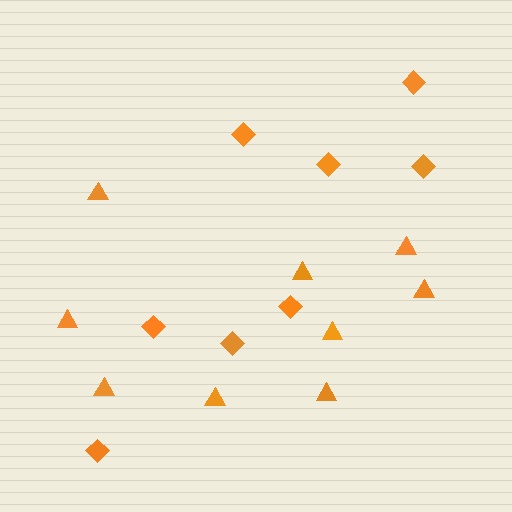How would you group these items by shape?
There are 2 groups: one group of diamonds (8) and one group of triangles (9).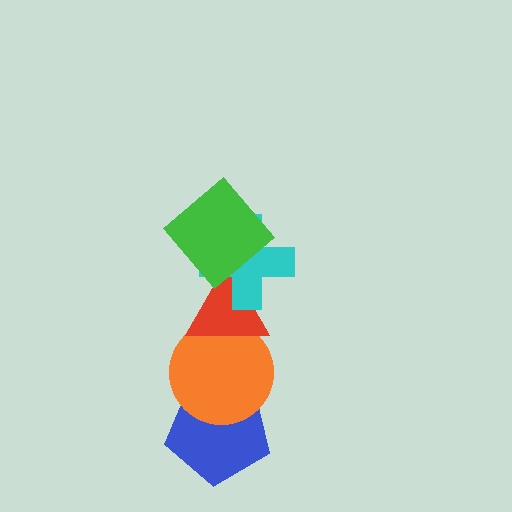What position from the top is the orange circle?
The orange circle is 4th from the top.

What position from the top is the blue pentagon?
The blue pentagon is 5th from the top.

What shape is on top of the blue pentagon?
The orange circle is on top of the blue pentagon.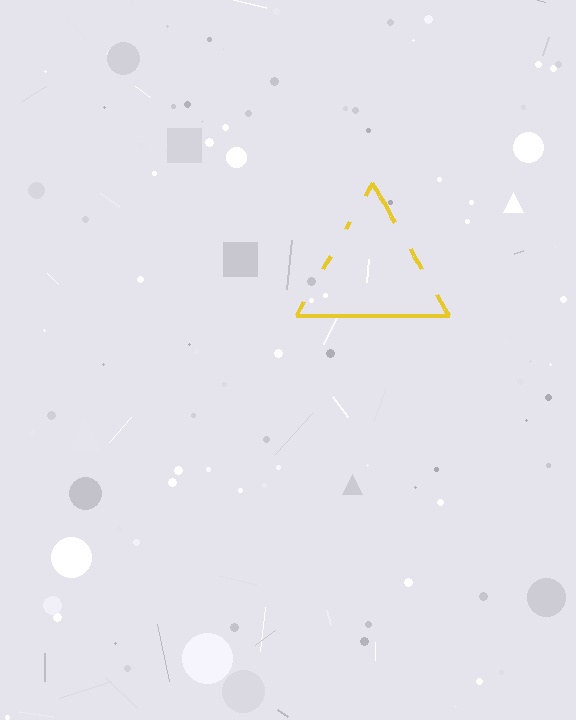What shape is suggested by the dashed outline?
The dashed outline suggests a triangle.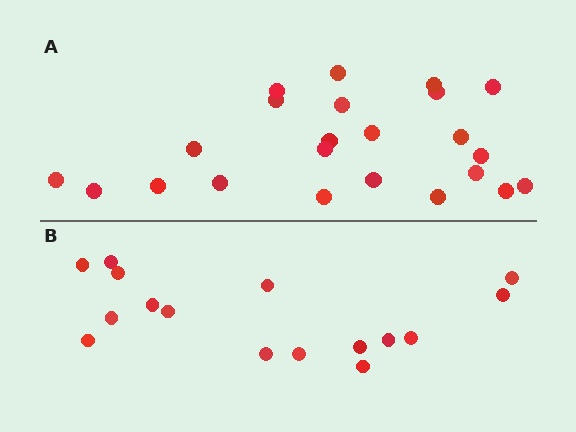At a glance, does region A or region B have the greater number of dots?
Region A (the top region) has more dots.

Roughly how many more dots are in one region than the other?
Region A has roughly 8 or so more dots than region B.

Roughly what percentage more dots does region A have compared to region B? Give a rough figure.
About 45% more.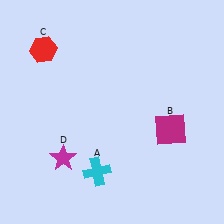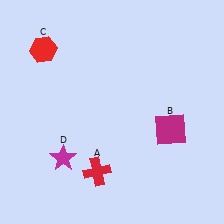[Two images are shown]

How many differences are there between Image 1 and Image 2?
There is 1 difference between the two images.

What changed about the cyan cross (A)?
In Image 1, A is cyan. In Image 2, it changed to red.